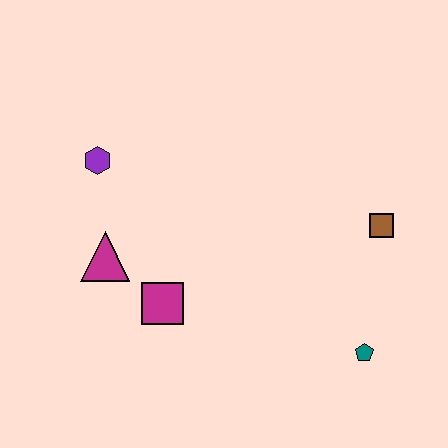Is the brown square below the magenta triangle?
No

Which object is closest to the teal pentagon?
The brown square is closest to the teal pentagon.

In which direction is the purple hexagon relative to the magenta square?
The purple hexagon is above the magenta square.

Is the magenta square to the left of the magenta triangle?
No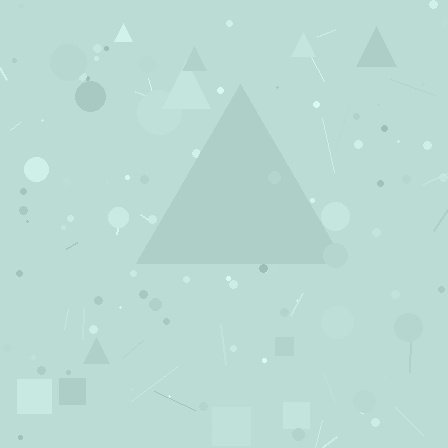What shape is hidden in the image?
A triangle is hidden in the image.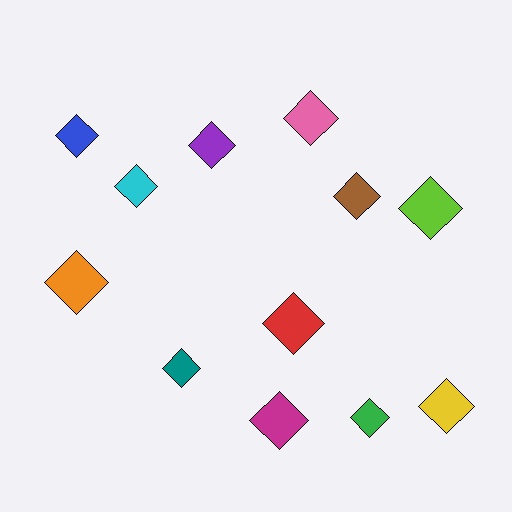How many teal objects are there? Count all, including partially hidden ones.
There is 1 teal object.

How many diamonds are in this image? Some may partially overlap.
There are 12 diamonds.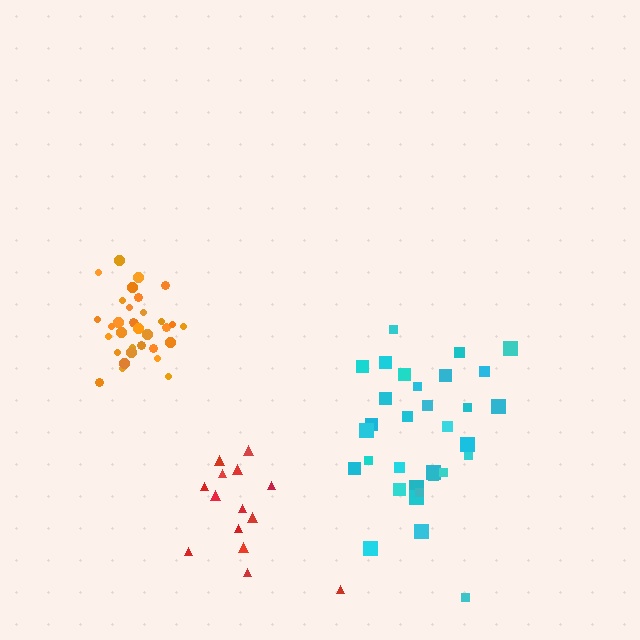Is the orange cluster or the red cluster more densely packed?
Orange.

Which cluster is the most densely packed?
Orange.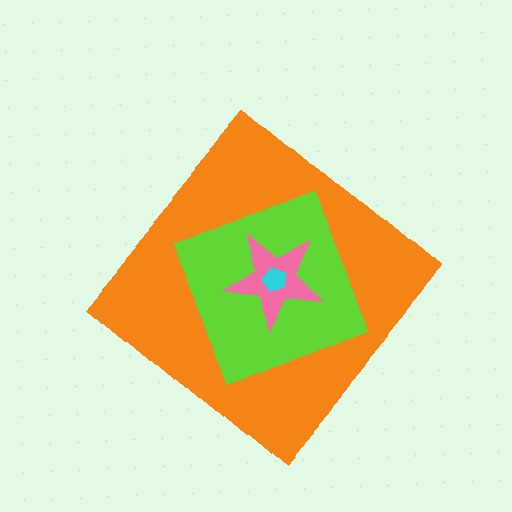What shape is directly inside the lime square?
The pink star.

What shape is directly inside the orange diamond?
The lime square.